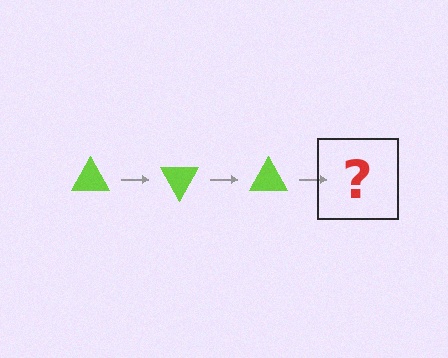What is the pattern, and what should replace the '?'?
The pattern is that the triangle rotates 60 degrees each step. The '?' should be a lime triangle rotated 180 degrees.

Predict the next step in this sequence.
The next step is a lime triangle rotated 180 degrees.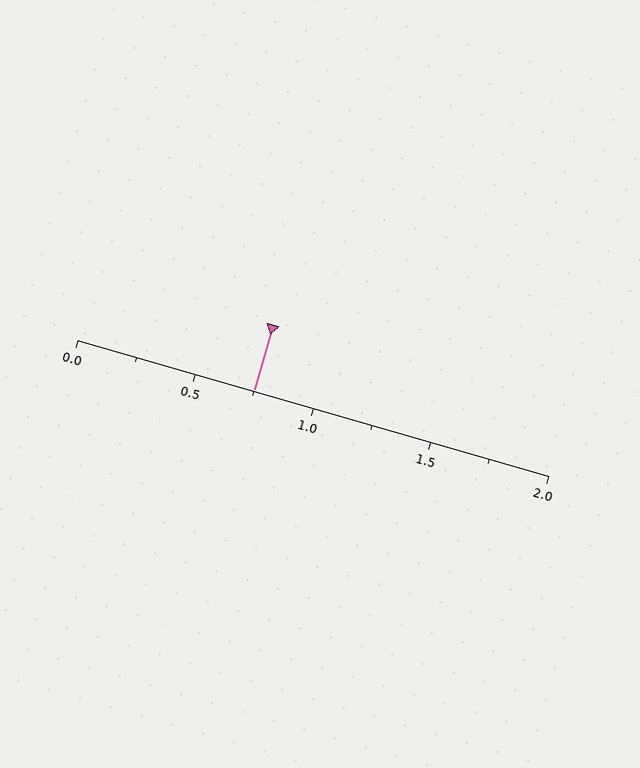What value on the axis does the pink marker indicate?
The marker indicates approximately 0.75.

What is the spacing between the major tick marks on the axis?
The major ticks are spaced 0.5 apart.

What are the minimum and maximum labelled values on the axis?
The axis runs from 0.0 to 2.0.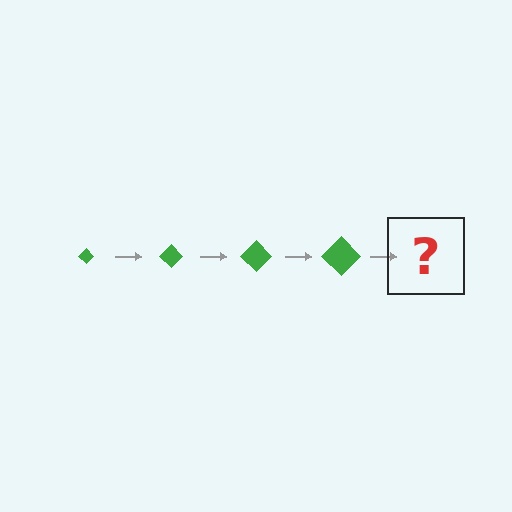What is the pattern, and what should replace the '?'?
The pattern is that the diamond gets progressively larger each step. The '?' should be a green diamond, larger than the previous one.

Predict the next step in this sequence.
The next step is a green diamond, larger than the previous one.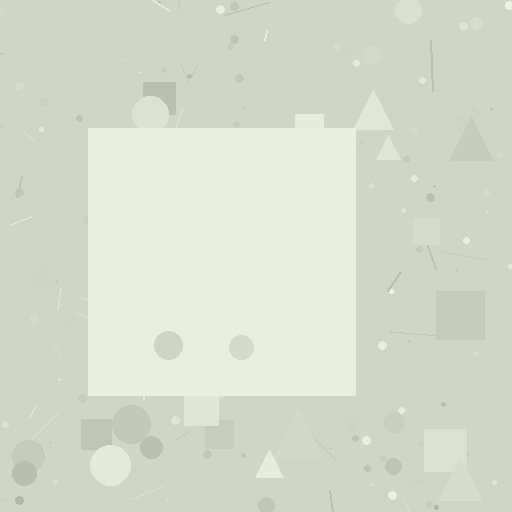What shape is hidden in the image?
A square is hidden in the image.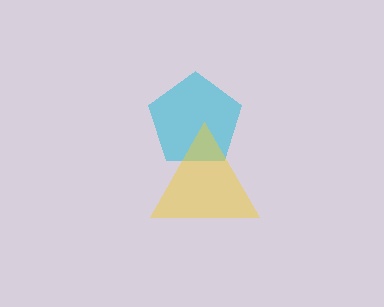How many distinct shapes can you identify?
There are 2 distinct shapes: a cyan pentagon, a yellow triangle.